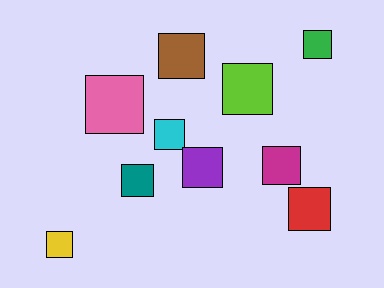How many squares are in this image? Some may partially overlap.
There are 10 squares.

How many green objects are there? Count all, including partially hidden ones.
There is 1 green object.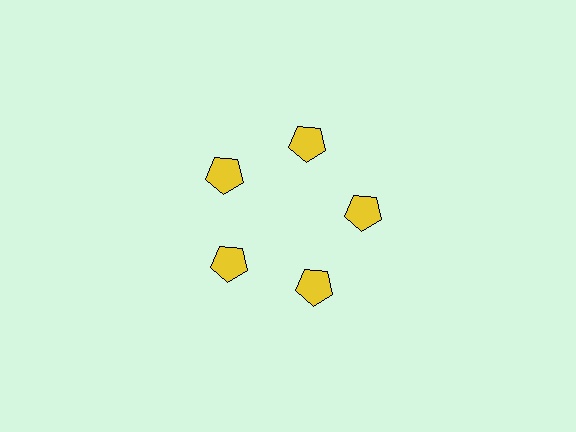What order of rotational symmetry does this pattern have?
This pattern has 5-fold rotational symmetry.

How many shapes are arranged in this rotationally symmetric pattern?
There are 5 shapes, arranged in 5 groups of 1.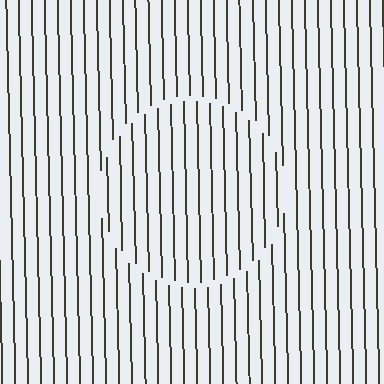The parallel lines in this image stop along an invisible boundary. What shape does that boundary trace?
An illusory circle. The interior of the shape contains the same grating, shifted by half a period — the contour is defined by the phase discontinuity where line-ends from the inner and outer gratings abut.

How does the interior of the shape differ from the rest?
The interior of the shape contains the same grating, shifted by half a period — the contour is defined by the phase discontinuity where line-ends from the inner and outer gratings abut.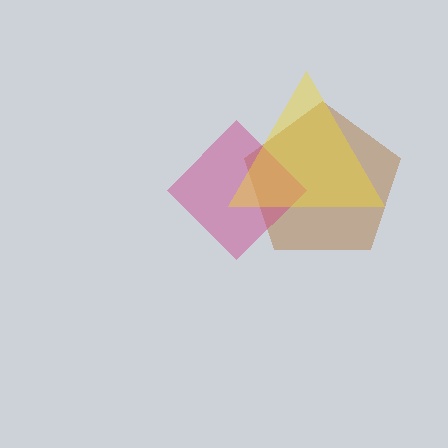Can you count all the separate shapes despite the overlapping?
Yes, there are 3 separate shapes.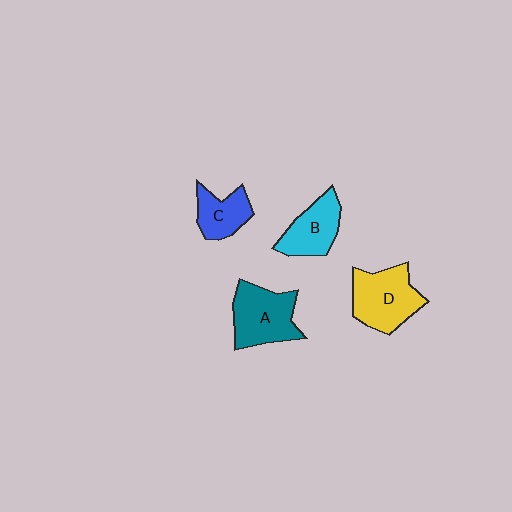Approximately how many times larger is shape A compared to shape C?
Approximately 1.6 times.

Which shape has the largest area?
Shape D (yellow).